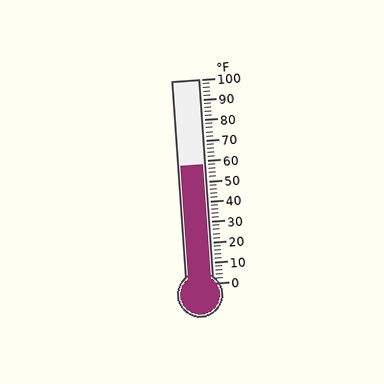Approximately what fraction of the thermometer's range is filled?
The thermometer is filled to approximately 60% of its range.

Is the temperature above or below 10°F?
The temperature is above 10°F.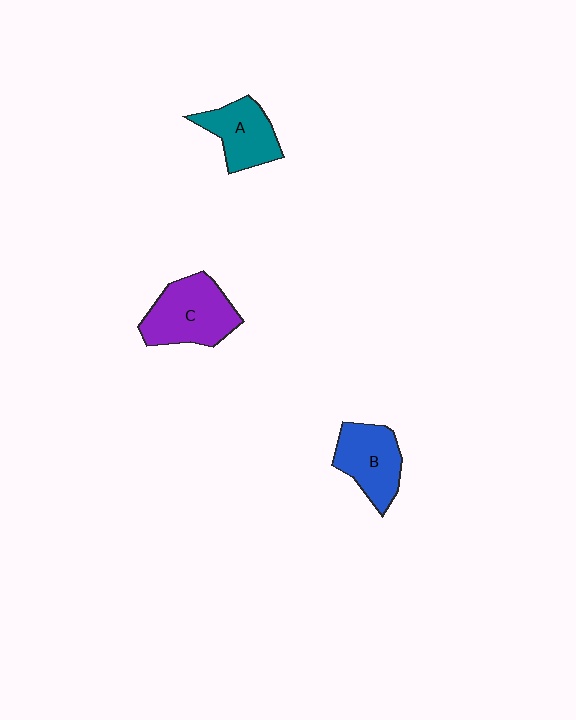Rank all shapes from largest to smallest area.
From largest to smallest: C (purple), B (blue), A (teal).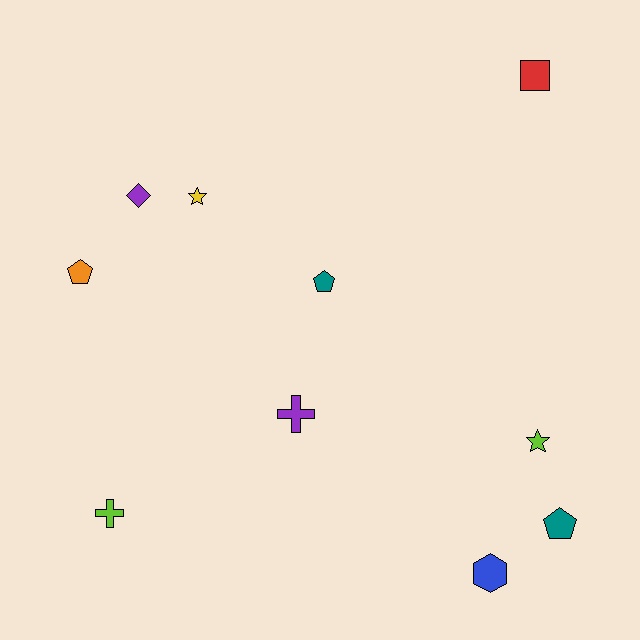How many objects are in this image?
There are 10 objects.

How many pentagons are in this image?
There are 3 pentagons.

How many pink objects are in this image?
There are no pink objects.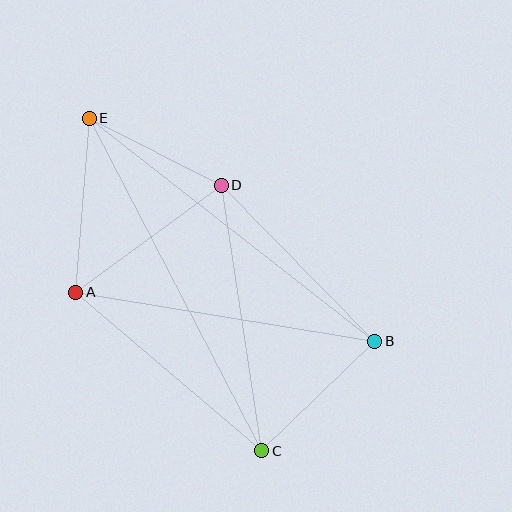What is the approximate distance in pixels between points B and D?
The distance between B and D is approximately 219 pixels.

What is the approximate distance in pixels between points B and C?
The distance between B and C is approximately 158 pixels.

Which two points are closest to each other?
Points D and E are closest to each other.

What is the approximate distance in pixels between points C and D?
The distance between C and D is approximately 269 pixels.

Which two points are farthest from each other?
Points C and E are farthest from each other.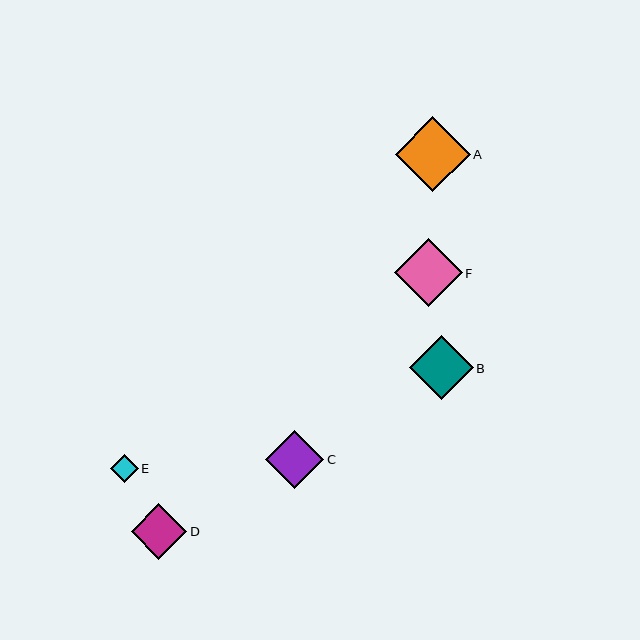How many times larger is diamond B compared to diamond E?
Diamond B is approximately 2.3 times the size of diamond E.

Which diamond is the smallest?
Diamond E is the smallest with a size of approximately 28 pixels.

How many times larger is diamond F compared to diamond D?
Diamond F is approximately 1.2 times the size of diamond D.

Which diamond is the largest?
Diamond A is the largest with a size of approximately 75 pixels.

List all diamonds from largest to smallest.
From largest to smallest: A, F, B, C, D, E.